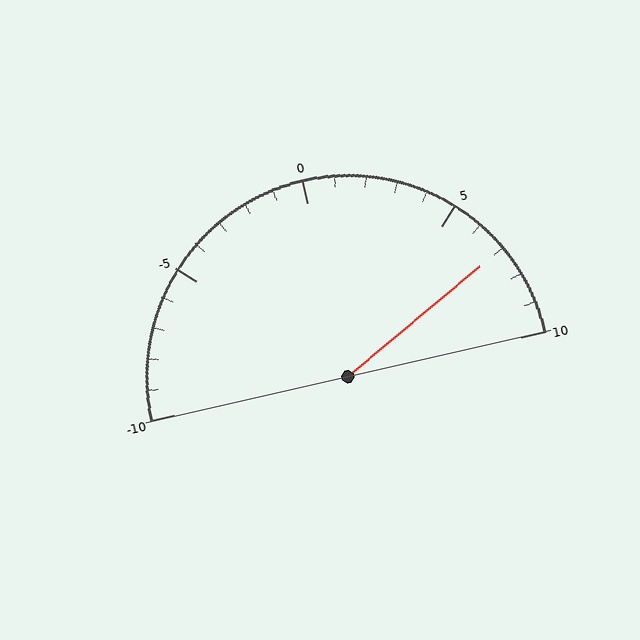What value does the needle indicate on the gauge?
The needle indicates approximately 7.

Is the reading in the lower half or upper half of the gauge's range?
The reading is in the upper half of the range (-10 to 10).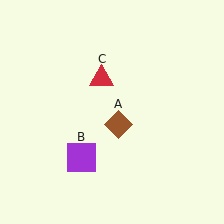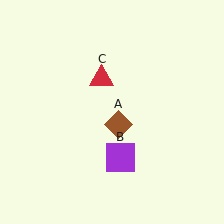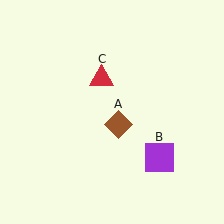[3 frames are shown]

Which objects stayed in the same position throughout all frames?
Brown diamond (object A) and red triangle (object C) remained stationary.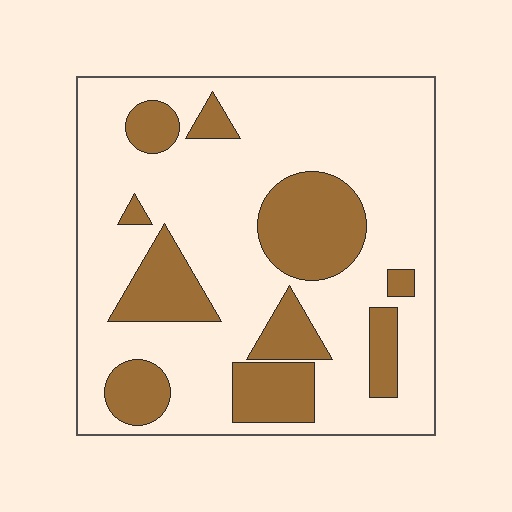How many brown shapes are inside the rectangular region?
10.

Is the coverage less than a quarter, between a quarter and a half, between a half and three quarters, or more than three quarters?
Between a quarter and a half.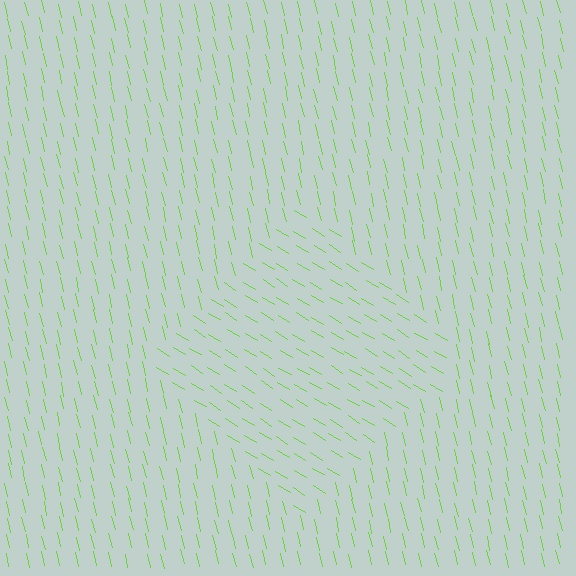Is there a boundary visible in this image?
Yes, there is a texture boundary formed by a change in line orientation.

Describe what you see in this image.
The image is filled with small lime line segments. A diamond region in the image has lines oriented differently from the surrounding lines, creating a visible texture boundary.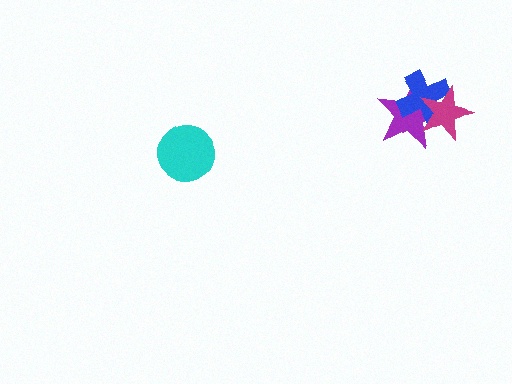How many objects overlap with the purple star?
2 objects overlap with the purple star.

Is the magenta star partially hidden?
No, no other shape covers it.